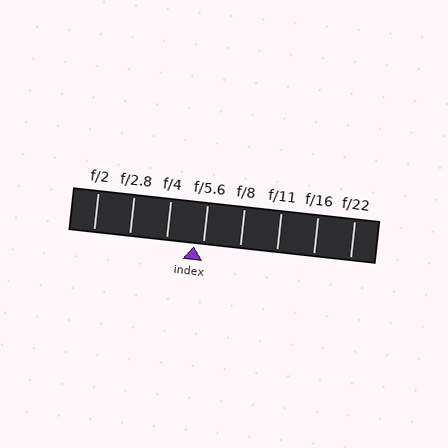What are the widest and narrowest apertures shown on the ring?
The widest aperture shown is f/2 and the narrowest is f/22.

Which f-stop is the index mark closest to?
The index mark is closest to f/5.6.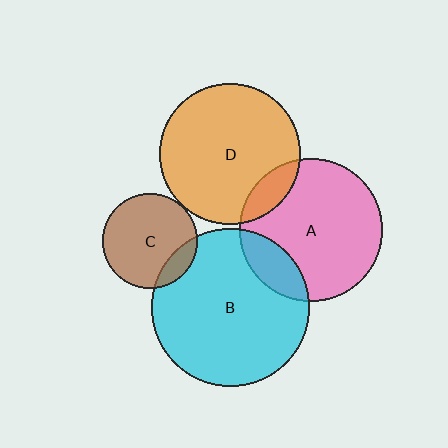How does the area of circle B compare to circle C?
Approximately 2.8 times.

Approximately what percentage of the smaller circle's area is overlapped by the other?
Approximately 15%.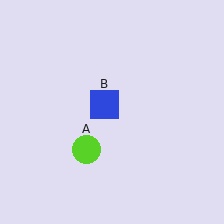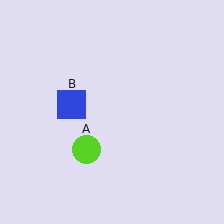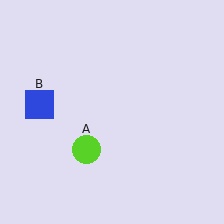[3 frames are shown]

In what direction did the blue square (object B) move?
The blue square (object B) moved left.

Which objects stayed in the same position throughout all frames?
Lime circle (object A) remained stationary.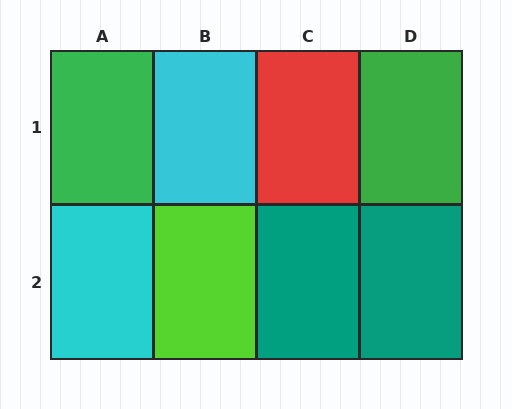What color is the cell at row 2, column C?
Teal.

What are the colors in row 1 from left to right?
Green, cyan, red, green.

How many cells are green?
2 cells are green.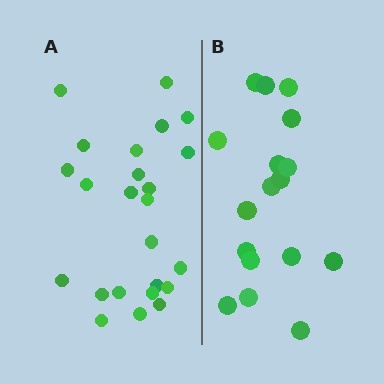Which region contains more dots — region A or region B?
Region A (the left region) has more dots.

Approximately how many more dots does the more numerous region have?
Region A has roughly 8 or so more dots than region B.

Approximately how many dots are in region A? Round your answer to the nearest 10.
About 20 dots. (The exact count is 24, which rounds to 20.)